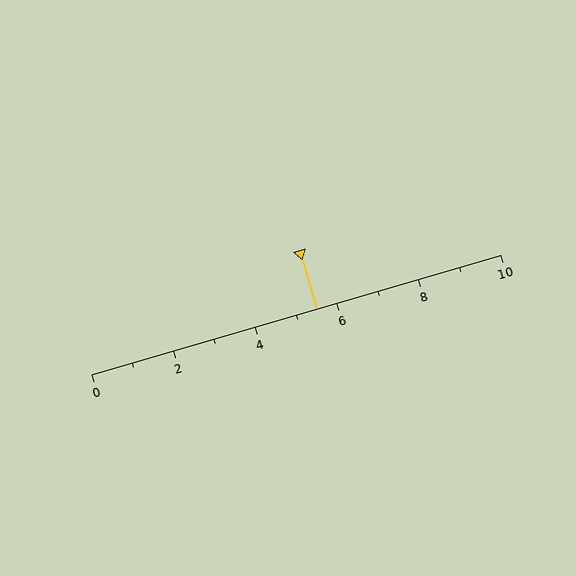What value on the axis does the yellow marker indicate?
The marker indicates approximately 5.5.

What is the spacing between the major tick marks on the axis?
The major ticks are spaced 2 apart.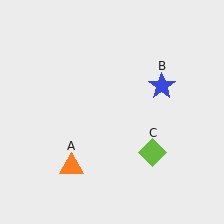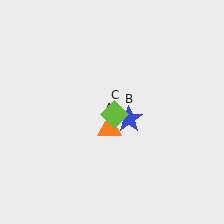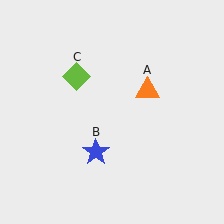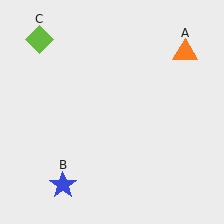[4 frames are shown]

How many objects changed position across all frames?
3 objects changed position: orange triangle (object A), blue star (object B), lime diamond (object C).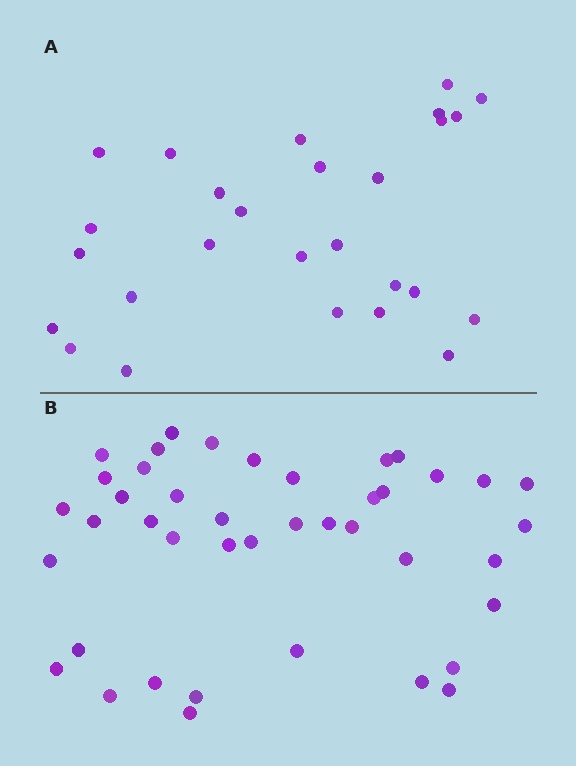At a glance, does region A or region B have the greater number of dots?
Region B (the bottom region) has more dots.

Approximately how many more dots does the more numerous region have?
Region B has approximately 15 more dots than region A.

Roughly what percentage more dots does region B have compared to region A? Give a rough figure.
About 55% more.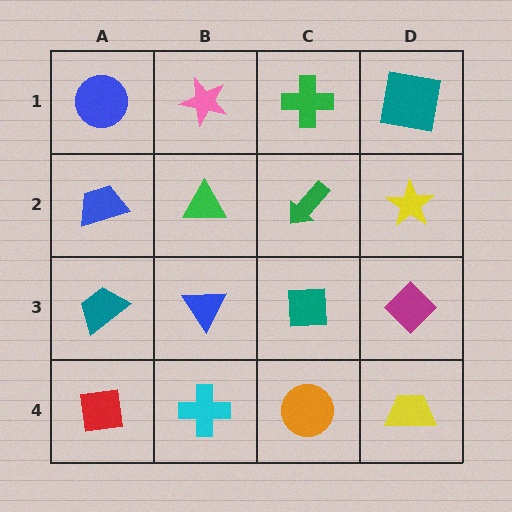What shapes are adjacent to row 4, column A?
A teal trapezoid (row 3, column A), a cyan cross (row 4, column B).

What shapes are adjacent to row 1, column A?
A blue trapezoid (row 2, column A), a pink star (row 1, column B).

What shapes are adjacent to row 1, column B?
A green triangle (row 2, column B), a blue circle (row 1, column A), a green cross (row 1, column C).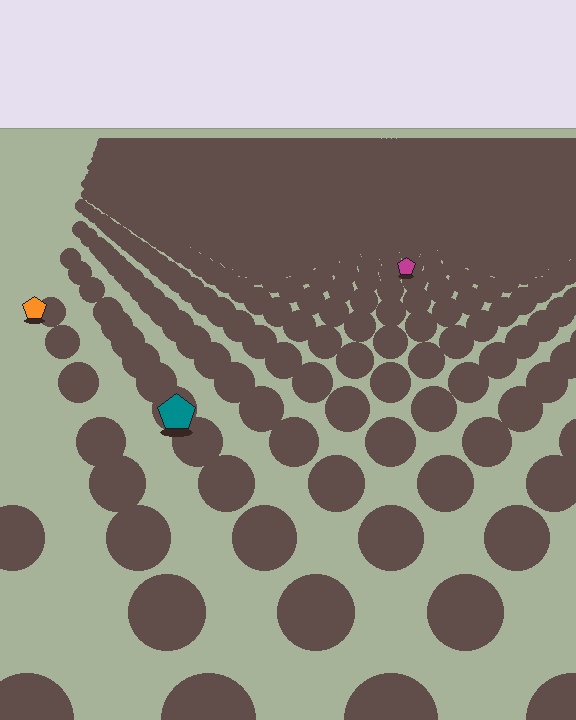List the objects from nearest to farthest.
From nearest to farthest: the teal pentagon, the orange pentagon, the magenta pentagon.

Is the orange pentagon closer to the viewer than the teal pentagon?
No. The teal pentagon is closer — you can tell from the texture gradient: the ground texture is coarser near it.